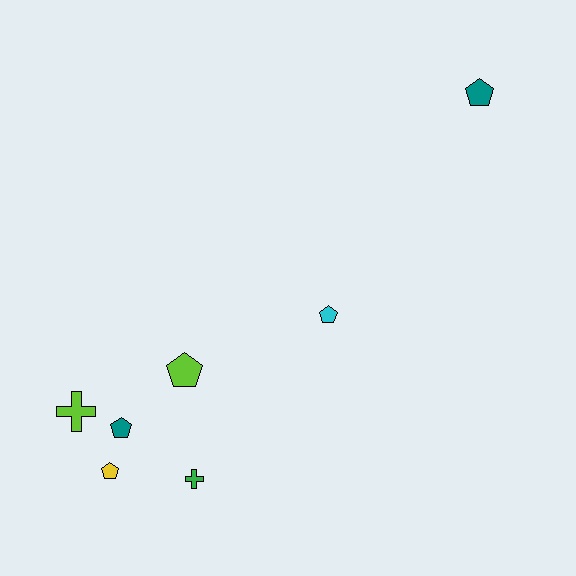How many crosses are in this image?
There are 2 crosses.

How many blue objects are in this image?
There are no blue objects.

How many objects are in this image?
There are 7 objects.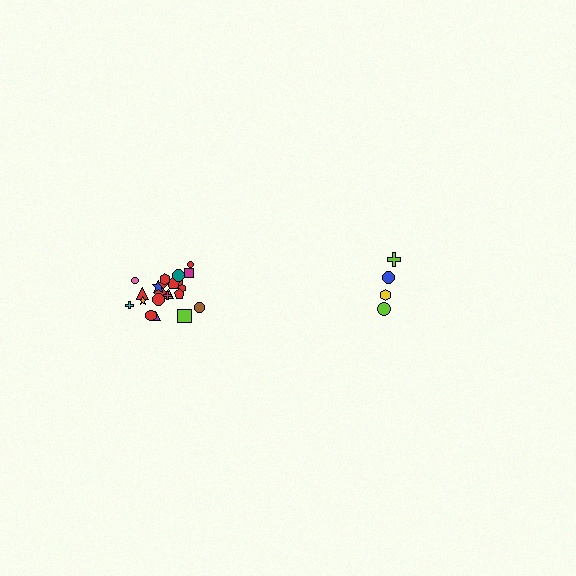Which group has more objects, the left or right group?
The left group.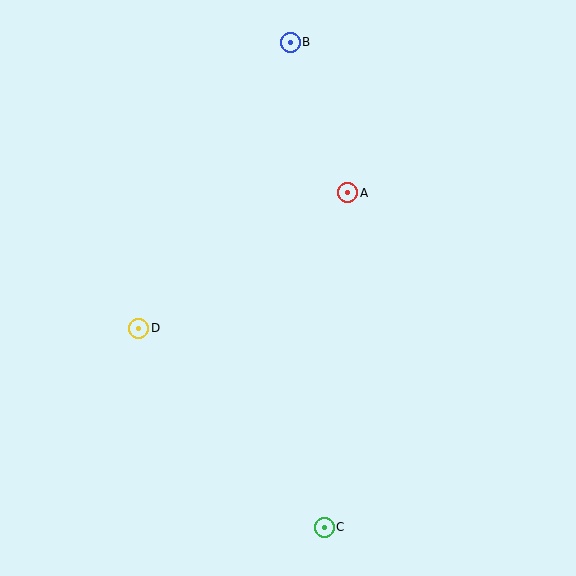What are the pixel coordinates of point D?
Point D is at (139, 328).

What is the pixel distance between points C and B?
The distance between C and B is 486 pixels.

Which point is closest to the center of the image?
Point A at (348, 193) is closest to the center.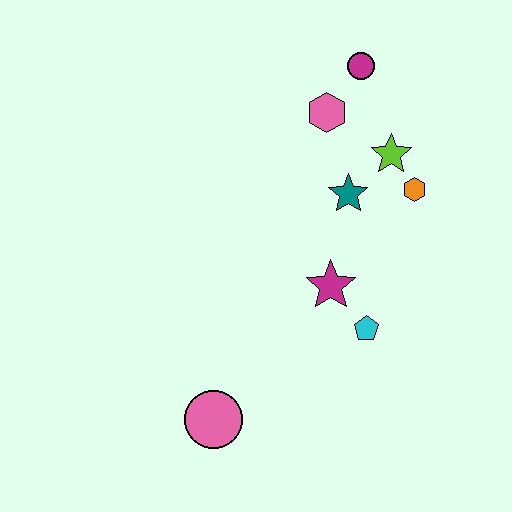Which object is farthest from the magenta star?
The magenta circle is farthest from the magenta star.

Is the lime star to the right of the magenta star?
Yes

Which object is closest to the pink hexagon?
The magenta circle is closest to the pink hexagon.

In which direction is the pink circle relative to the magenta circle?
The pink circle is below the magenta circle.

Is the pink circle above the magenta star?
No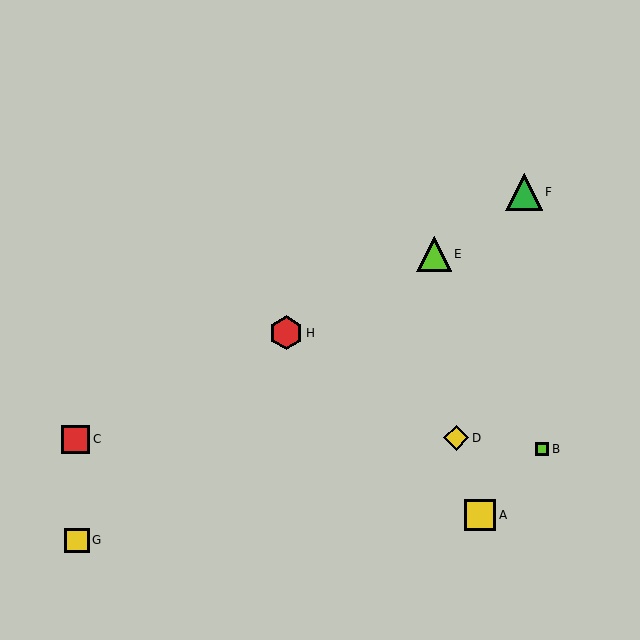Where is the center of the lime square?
The center of the lime square is at (542, 449).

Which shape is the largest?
The green triangle (labeled F) is the largest.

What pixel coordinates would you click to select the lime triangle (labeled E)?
Click at (434, 254) to select the lime triangle E.